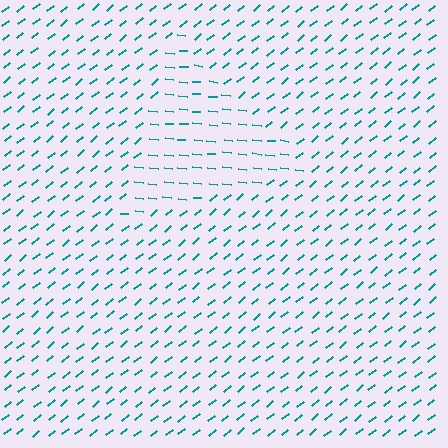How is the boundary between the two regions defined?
The boundary is defined purely by a change in line orientation (approximately 45 degrees difference). All lines are the same color and thickness.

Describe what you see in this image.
The image is filled with small teal line segments. A triangle region in the image has lines oriented differently from the surrounding lines, creating a visible texture boundary.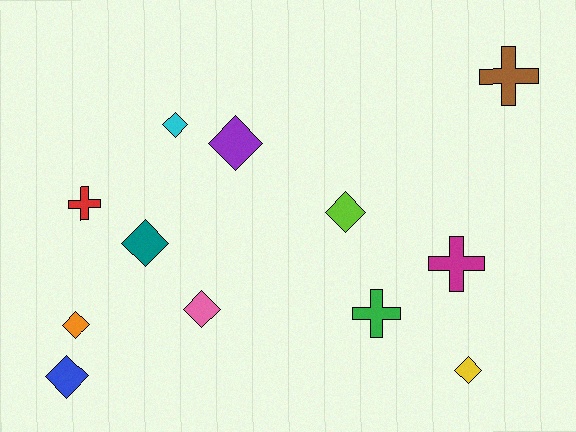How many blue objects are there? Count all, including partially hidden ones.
There is 1 blue object.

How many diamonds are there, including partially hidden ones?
There are 8 diamonds.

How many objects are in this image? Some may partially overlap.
There are 12 objects.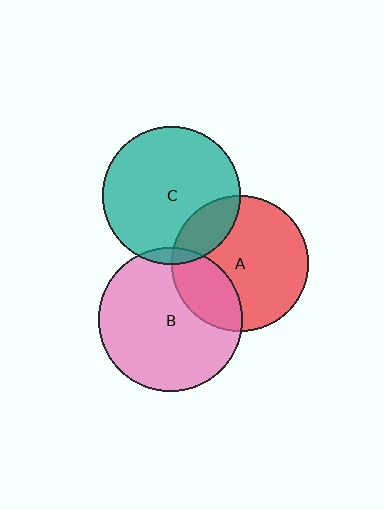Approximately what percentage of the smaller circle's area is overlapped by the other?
Approximately 20%.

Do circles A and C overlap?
Yes.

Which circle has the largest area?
Circle B (pink).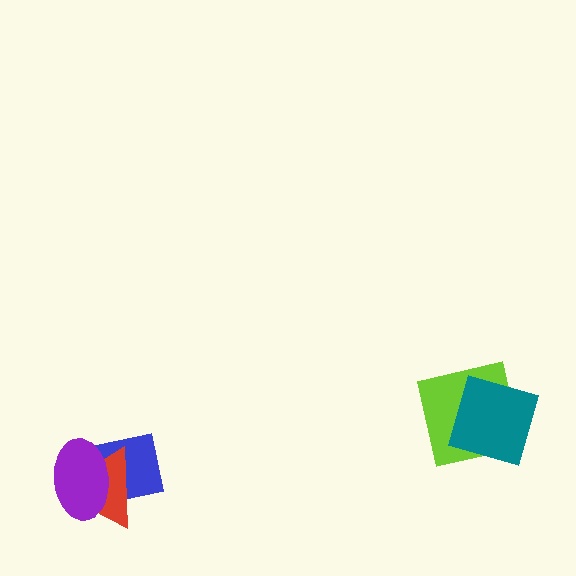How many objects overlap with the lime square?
1 object overlaps with the lime square.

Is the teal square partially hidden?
No, no other shape covers it.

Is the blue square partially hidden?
Yes, it is partially covered by another shape.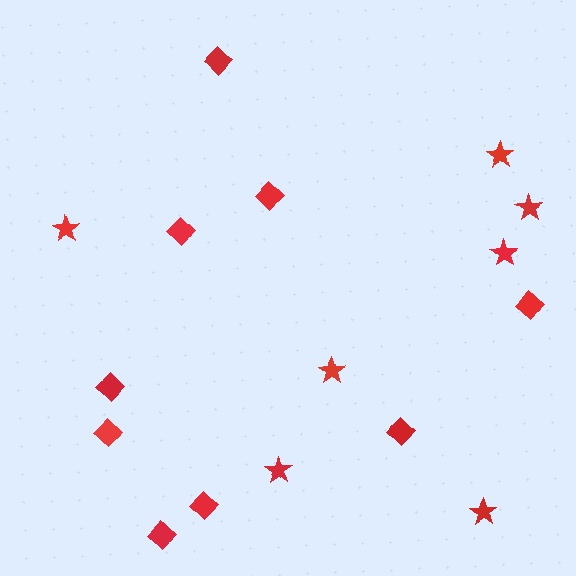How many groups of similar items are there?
There are 2 groups: one group of diamonds (9) and one group of stars (7).